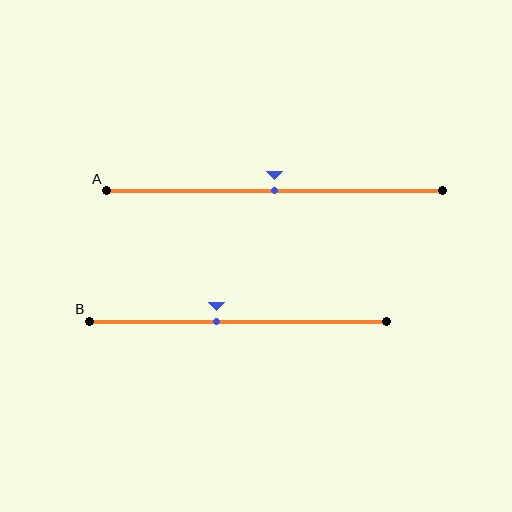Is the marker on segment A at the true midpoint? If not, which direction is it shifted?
Yes, the marker on segment A is at the true midpoint.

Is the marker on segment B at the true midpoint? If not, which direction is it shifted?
No, the marker on segment B is shifted to the left by about 7% of the segment length.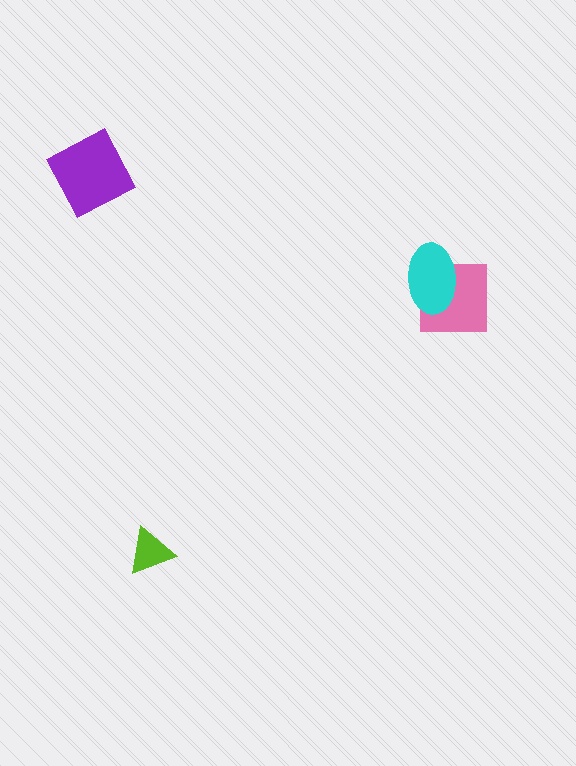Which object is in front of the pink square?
The cyan ellipse is in front of the pink square.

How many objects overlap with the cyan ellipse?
1 object overlaps with the cyan ellipse.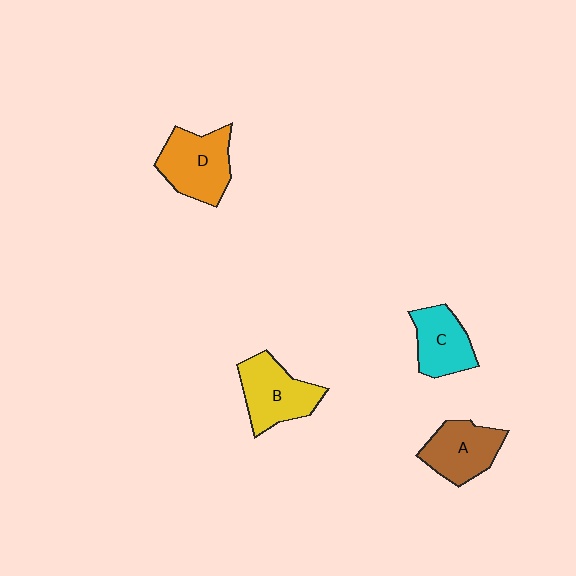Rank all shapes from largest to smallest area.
From largest to smallest: D (orange), B (yellow), A (brown), C (cyan).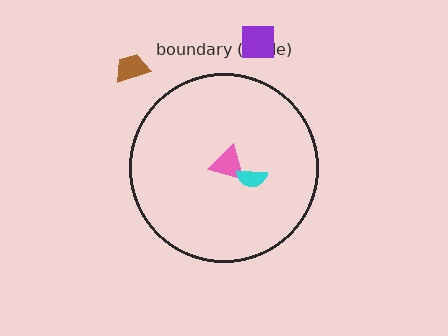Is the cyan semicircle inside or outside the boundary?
Inside.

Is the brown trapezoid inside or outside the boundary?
Outside.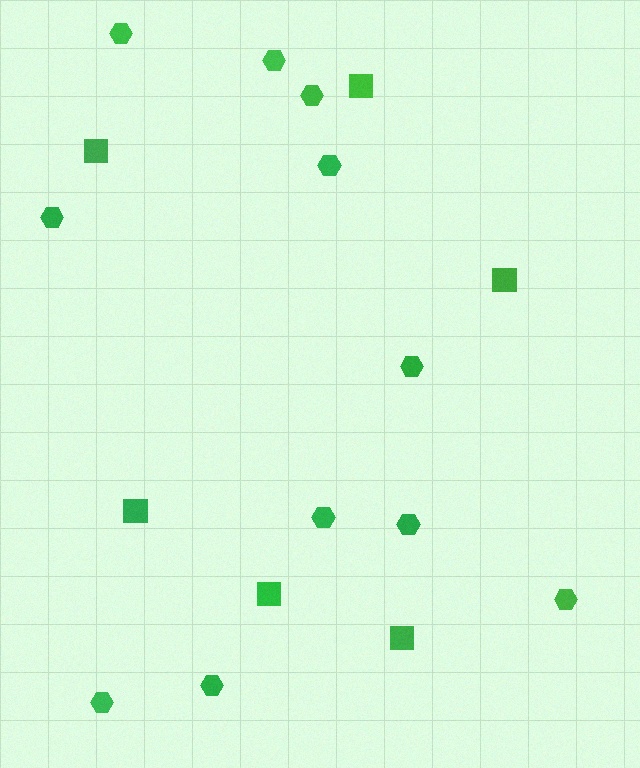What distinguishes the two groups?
There are 2 groups: one group of squares (6) and one group of hexagons (11).